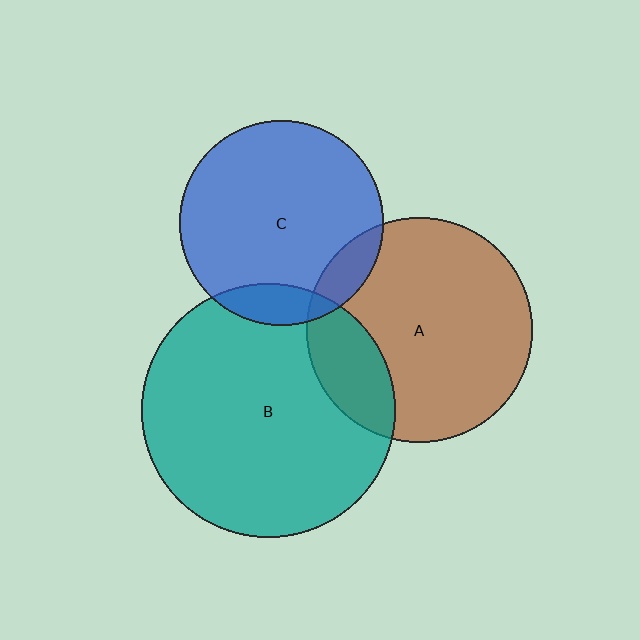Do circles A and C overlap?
Yes.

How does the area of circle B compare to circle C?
Approximately 1.5 times.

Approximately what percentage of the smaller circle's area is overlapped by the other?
Approximately 10%.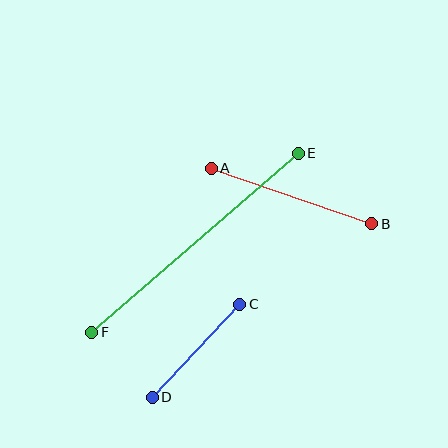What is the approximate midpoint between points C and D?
The midpoint is at approximately (196, 351) pixels.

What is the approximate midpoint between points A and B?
The midpoint is at approximately (291, 196) pixels.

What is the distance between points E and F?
The distance is approximately 273 pixels.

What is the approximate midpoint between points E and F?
The midpoint is at approximately (195, 243) pixels.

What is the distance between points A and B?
The distance is approximately 170 pixels.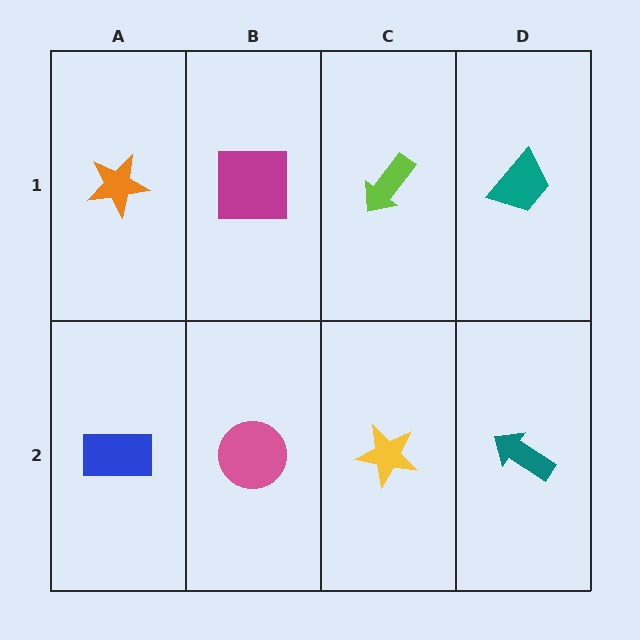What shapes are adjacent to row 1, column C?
A yellow star (row 2, column C), a magenta square (row 1, column B), a teal trapezoid (row 1, column D).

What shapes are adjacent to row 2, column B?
A magenta square (row 1, column B), a blue rectangle (row 2, column A), a yellow star (row 2, column C).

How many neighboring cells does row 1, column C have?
3.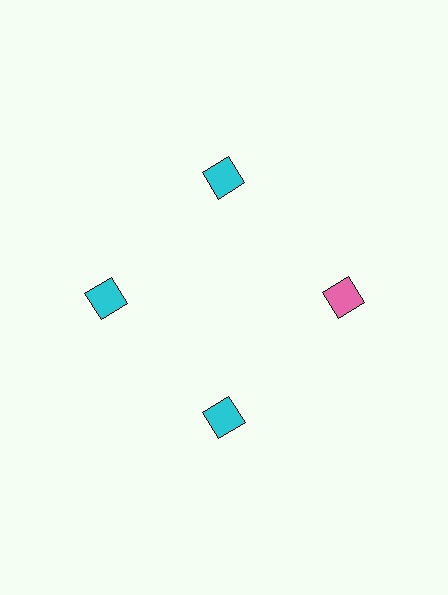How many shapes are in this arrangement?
There are 4 shapes arranged in a ring pattern.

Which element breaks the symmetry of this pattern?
The pink diamond at roughly the 3 o'clock position breaks the symmetry. All other shapes are cyan diamonds.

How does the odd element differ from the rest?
It has a different color: pink instead of cyan.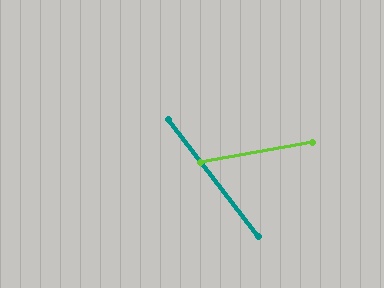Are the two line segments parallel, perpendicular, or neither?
Neither parallel nor perpendicular — they differ by about 63°.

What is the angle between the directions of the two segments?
Approximately 63 degrees.